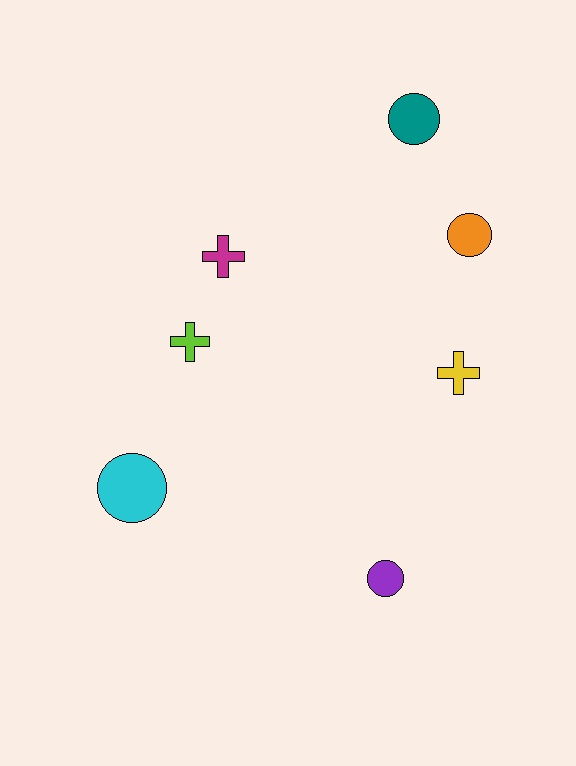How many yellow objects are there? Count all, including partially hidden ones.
There is 1 yellow object.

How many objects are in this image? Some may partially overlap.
There are 7 objects.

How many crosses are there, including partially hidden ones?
There are 3 crosses.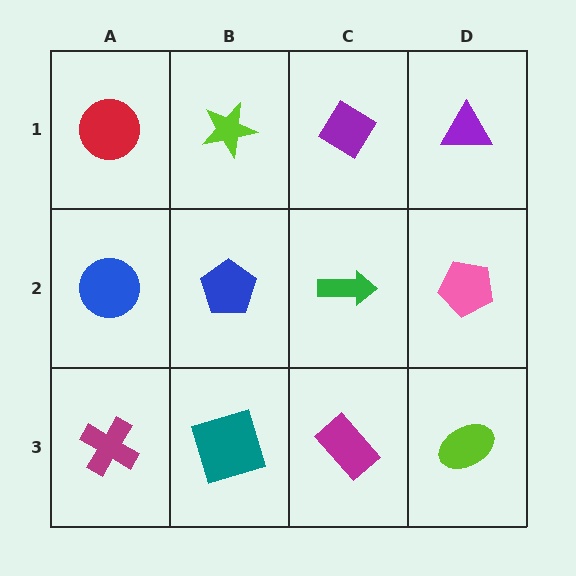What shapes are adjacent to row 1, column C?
A green arrow (row 2, column C), a lime star (row 1, column B), a purple triangle (row 1, column D).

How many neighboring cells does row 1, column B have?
3.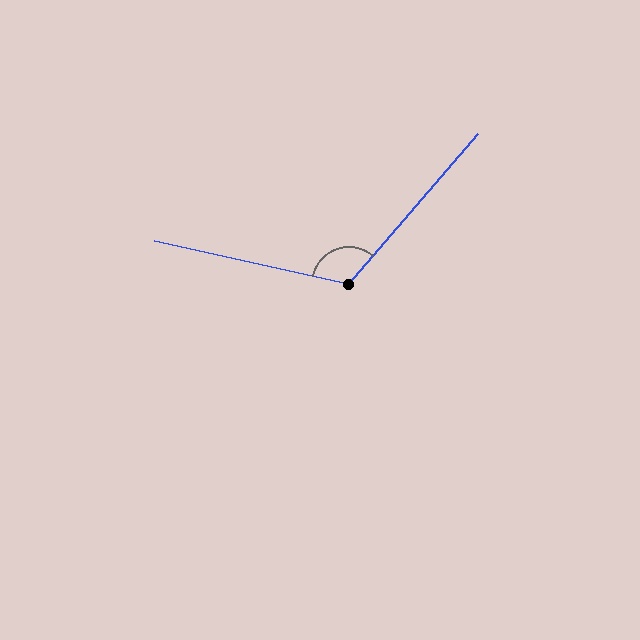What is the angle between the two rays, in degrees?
Approximately 118 degrees.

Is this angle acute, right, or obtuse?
It is obtuse.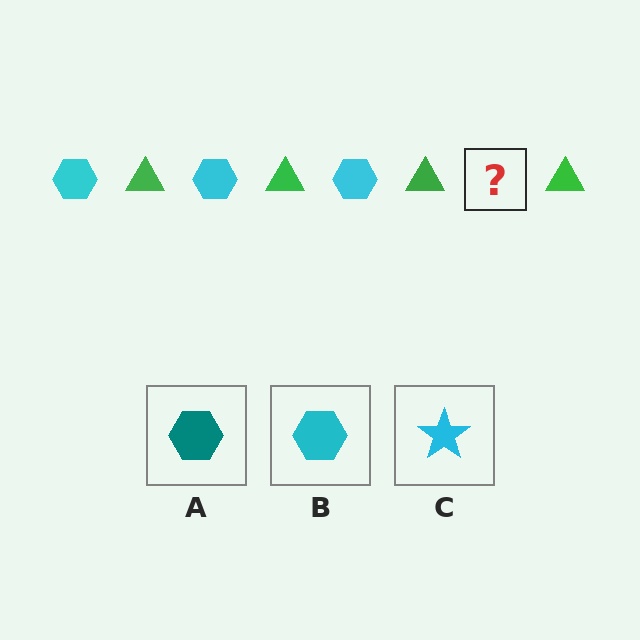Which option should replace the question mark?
Option B.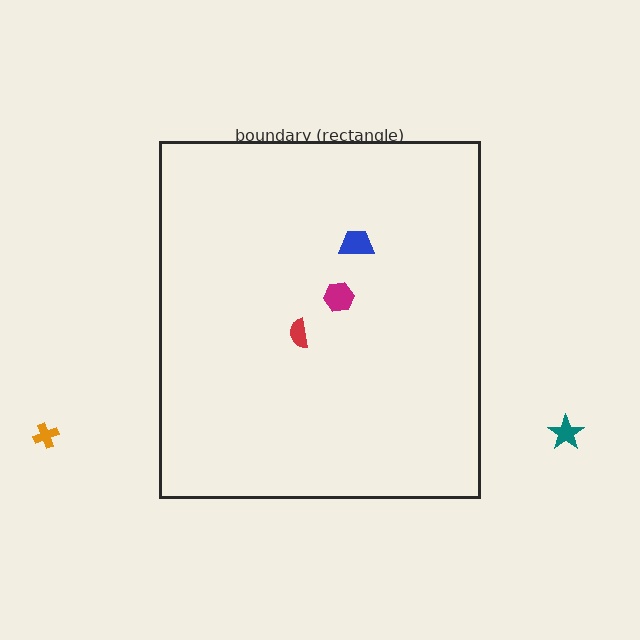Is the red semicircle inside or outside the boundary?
Inside.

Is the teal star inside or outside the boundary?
Outside.